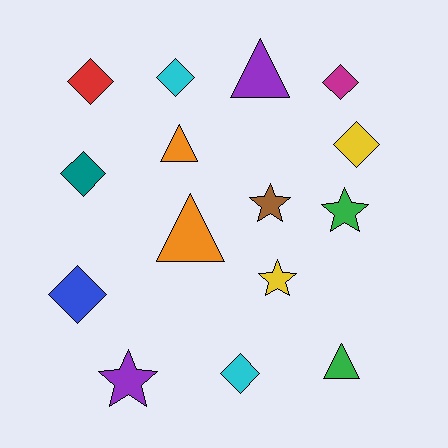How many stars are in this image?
There are 4 stars.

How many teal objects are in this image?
There is 1 teal object.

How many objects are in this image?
There are 15 objects.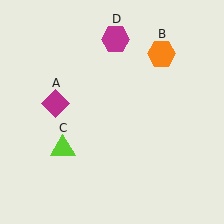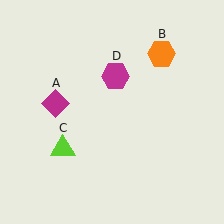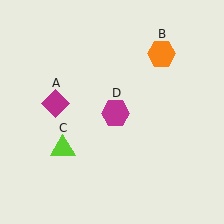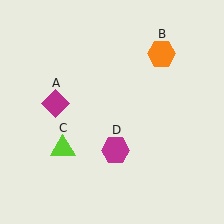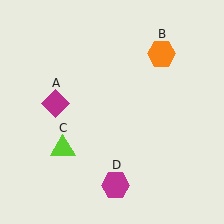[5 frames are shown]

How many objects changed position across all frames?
1 object changed position: magenta hexagon (object D).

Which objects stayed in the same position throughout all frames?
Magenta diamond (object A) and orange hexagon (object B) and lime triangle (object C) remained stationary.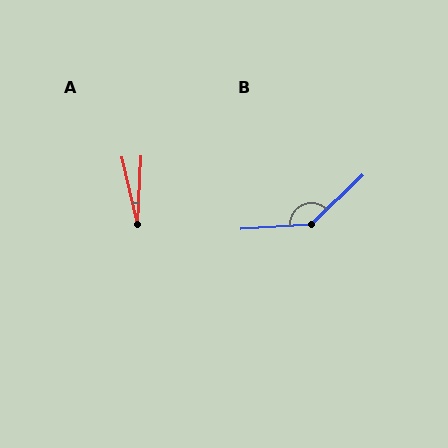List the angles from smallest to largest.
A (16°), B (140°).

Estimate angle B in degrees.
Approximately 140 degrees.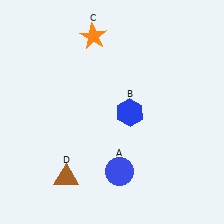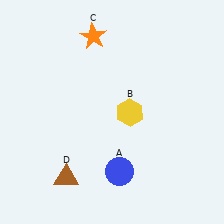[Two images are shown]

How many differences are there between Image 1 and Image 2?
There is 1 difference between the two images.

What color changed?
The hexagon (B) changed from blue in Image 1 to yellow in Image 2.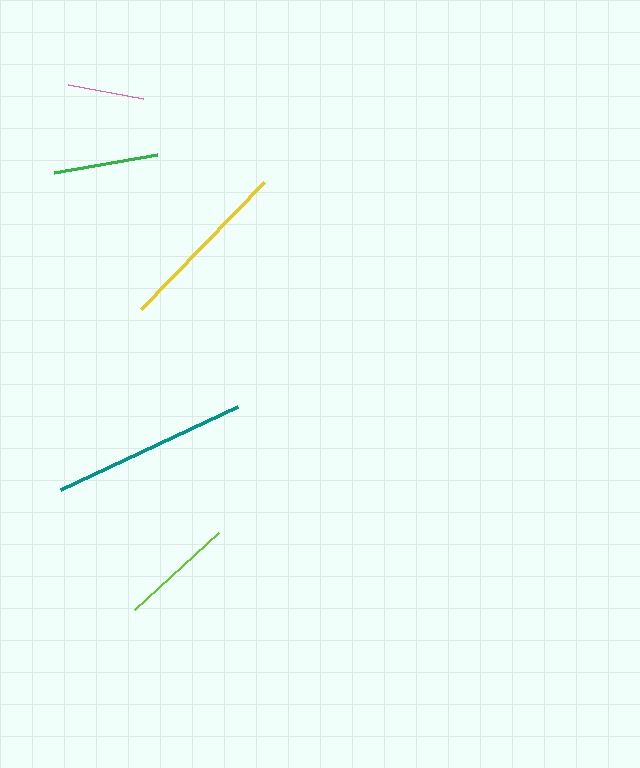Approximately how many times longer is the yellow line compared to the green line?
The yellow line is approximately 1.7 times the length of the green line.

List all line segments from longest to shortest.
From longest to shortest: teal, yellow, lime, green, pink.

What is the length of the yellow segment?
The yellow segment is approximately 176 pixels long.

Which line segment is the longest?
The teal line is the longest at approximately 195 pixels.